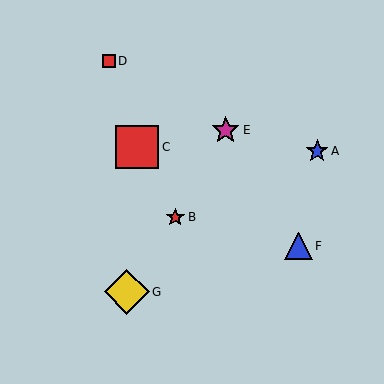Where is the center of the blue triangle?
The center of the blue triangle is at (298, 246).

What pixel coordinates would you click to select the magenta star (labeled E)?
Click at (226, 130) to select the magenta star E.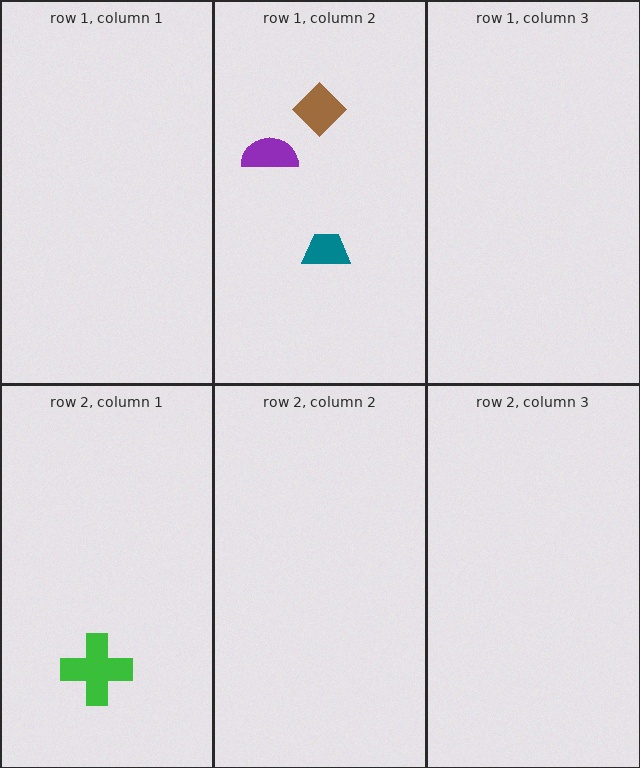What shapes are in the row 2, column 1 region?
The green cross.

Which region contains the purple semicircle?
The row 1, column 2 region.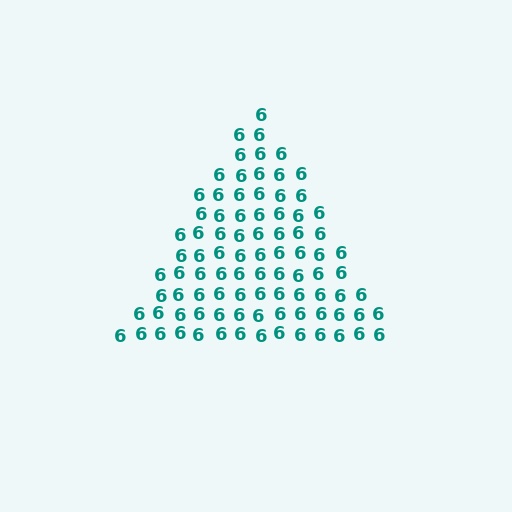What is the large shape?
The large shape is a triangle.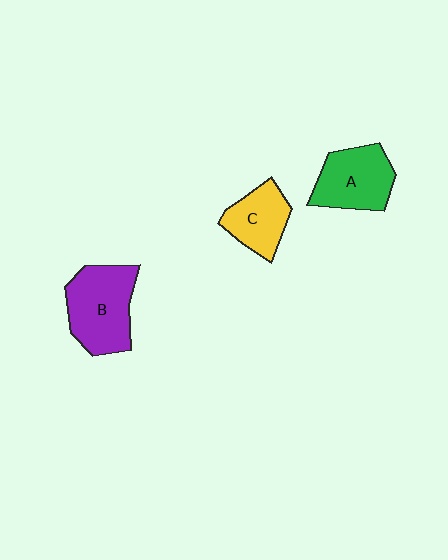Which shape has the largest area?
Shape B (purple).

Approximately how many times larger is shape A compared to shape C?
Approximately 1.3 times.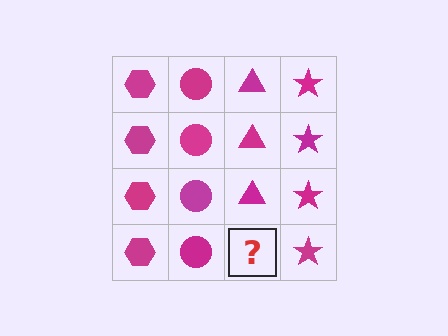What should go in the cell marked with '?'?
The missing cell should contain a magenta triangle.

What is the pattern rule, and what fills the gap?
The rule is that each column has a consistent shape. The gap should be filled with a magenta triangle.